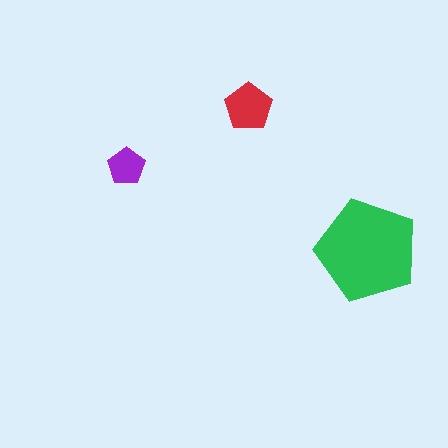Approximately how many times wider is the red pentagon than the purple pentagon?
About 1.5 times wider.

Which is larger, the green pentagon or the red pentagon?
The green one.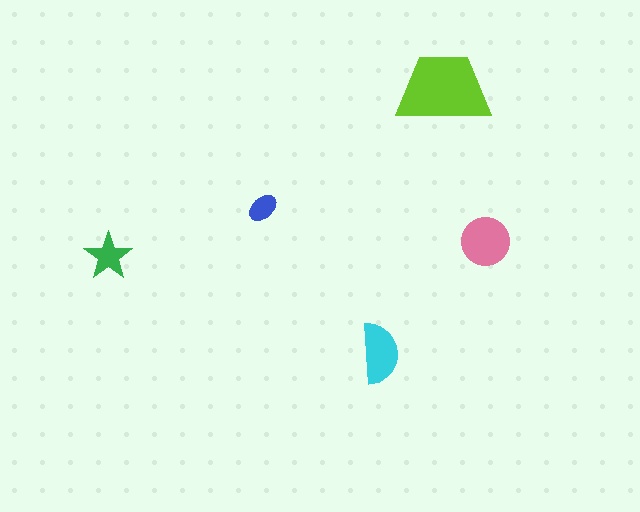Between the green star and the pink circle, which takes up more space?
The pink circle.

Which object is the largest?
The lime trapezoid.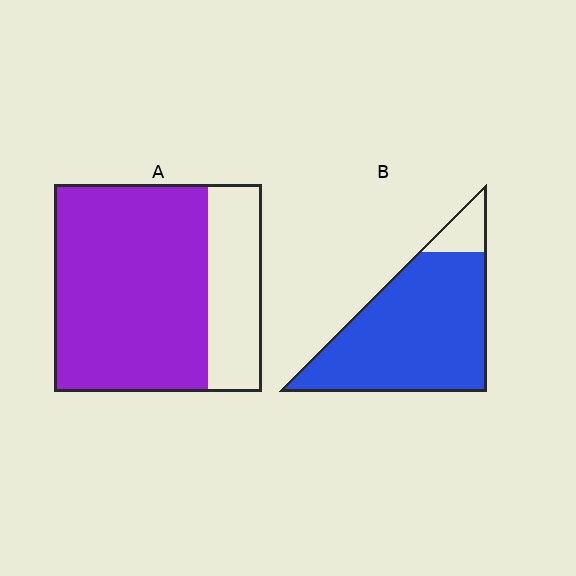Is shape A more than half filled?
Yes.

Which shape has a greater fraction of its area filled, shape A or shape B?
Shape B.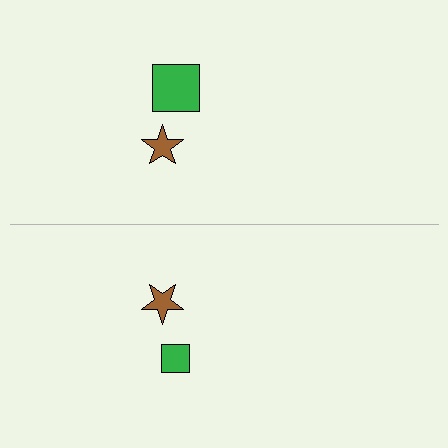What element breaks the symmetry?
The green square on the bottom side has a different size than its mirror counterpart.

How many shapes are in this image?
There are 4 shapes in this image.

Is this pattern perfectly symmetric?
No, the pattern is not perfectly symmetric. The green square on the bottom side has a different size than its mirror counterpart.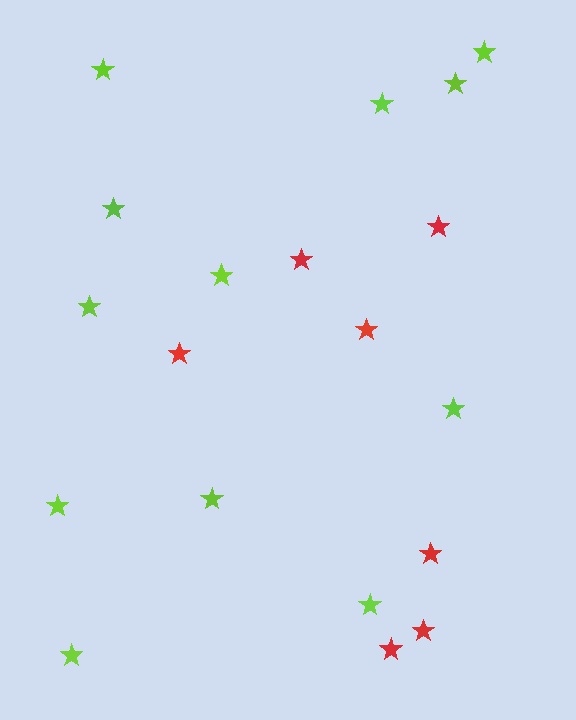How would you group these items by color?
There are 2 groups: one group of lime stars (12) and one group of red stars (7).